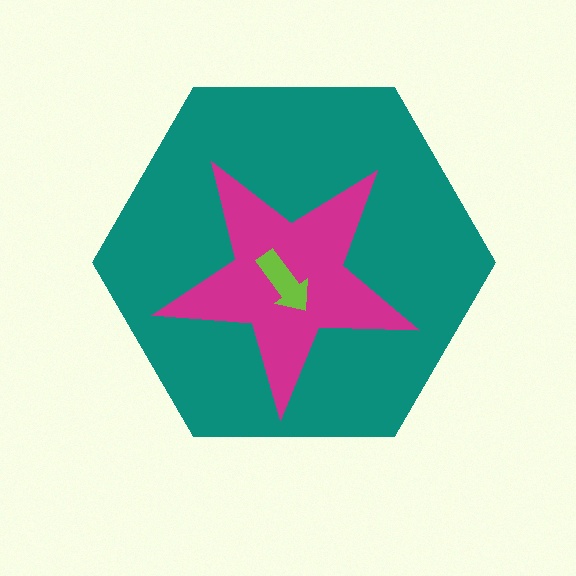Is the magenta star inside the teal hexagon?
Yes.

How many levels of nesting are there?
3.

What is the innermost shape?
The lime arrow.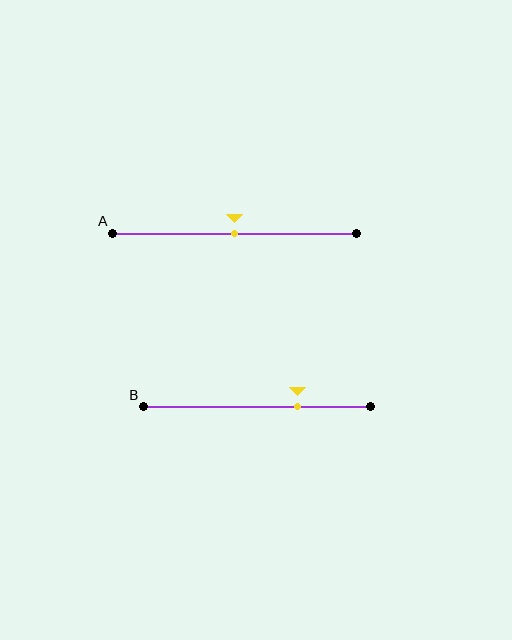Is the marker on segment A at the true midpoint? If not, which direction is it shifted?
Yes, the marker on segment A is at the true midpoint.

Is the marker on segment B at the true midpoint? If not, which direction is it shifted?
No, the marker on segment B is shifted to the right by about 18% of the segment length.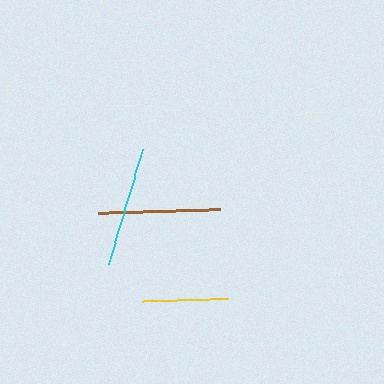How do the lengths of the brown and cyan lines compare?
The brown and cyan lines are approximately the same length.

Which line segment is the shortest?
The yellow line is the shortest at approximately 86 pixels.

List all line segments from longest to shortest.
From longest to shortest: brown, cyan, yellow.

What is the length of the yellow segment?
The yellow segment is approximately 86 pixels long.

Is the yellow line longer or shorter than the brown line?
The brown line is longer than the yellow line.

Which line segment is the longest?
The brown line is the longest at approximately 121 pixels.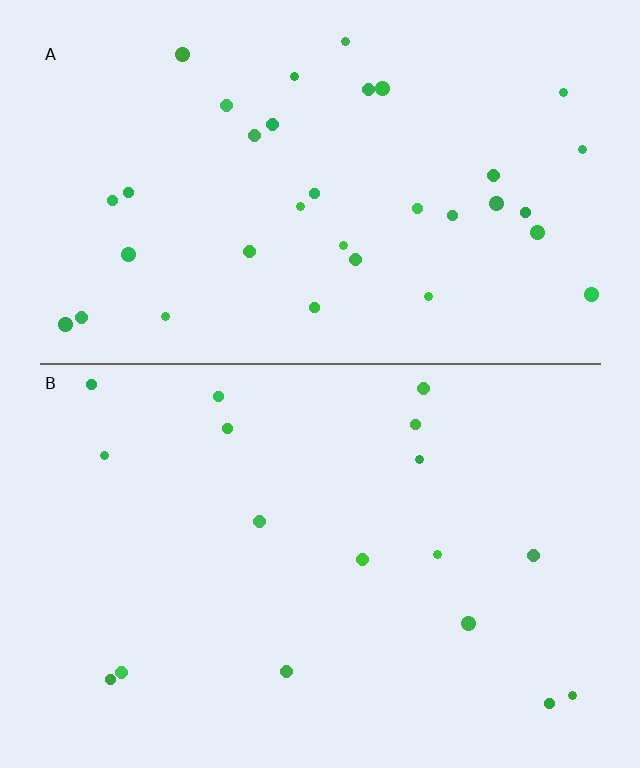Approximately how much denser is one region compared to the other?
Approximately 2.0× — region A over region B.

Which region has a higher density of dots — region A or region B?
A (the top).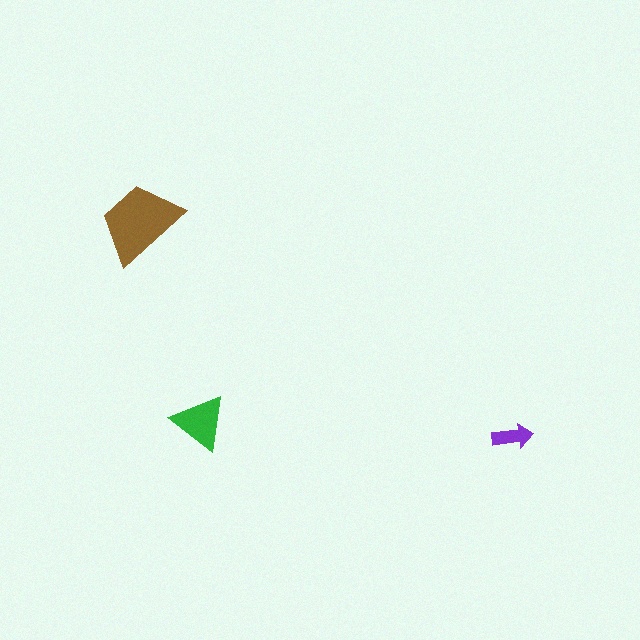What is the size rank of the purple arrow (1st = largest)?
3rd.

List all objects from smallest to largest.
The purple arrow, the green triangle, the brown trapezoid.